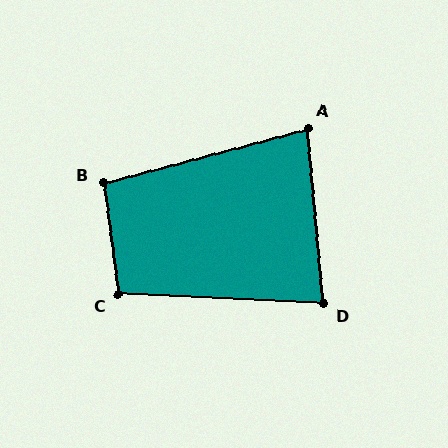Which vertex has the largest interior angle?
C, at approximately 100 degrees.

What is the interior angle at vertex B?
Approximately 97 degrees (obtuse).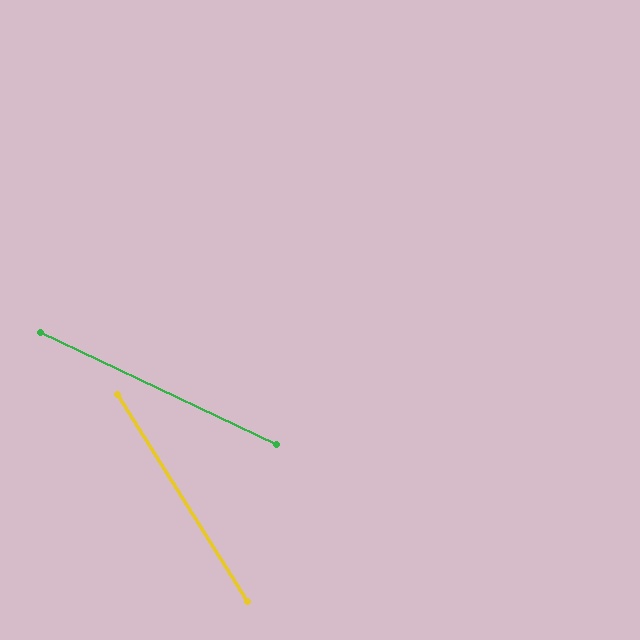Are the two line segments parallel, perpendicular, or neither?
Neither parallel nor perpendicular — they differ by about 33°.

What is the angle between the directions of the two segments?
Approximately 33 degrees.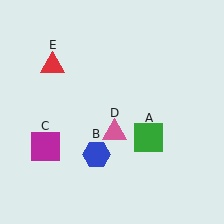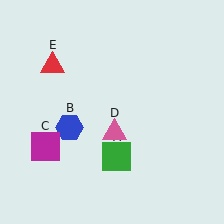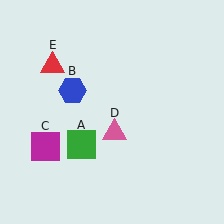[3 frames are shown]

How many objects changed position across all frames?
2 objects changed position: green square (object A), blue hexagon (object B).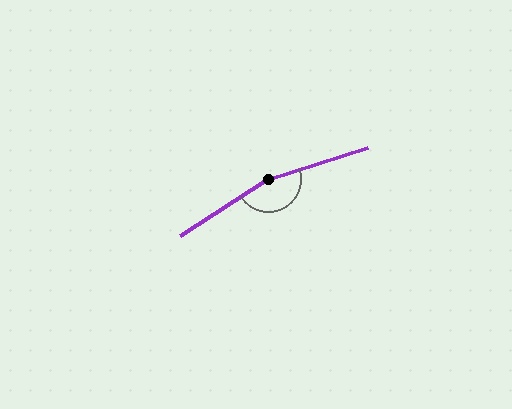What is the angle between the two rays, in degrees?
Approximately 164 degrees.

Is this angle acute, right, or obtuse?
It is obtuse.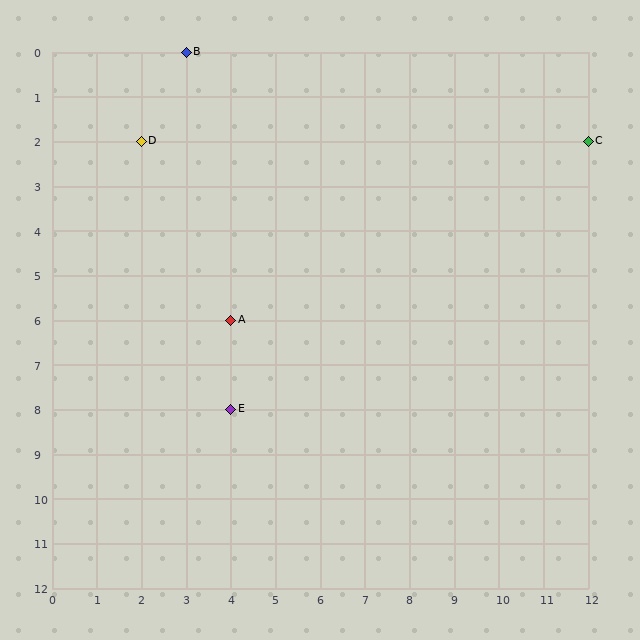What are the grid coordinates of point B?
Point B is at grid coordinates (3, 0).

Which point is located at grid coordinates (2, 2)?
Point D is at (2, 2).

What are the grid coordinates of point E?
Point E is at grid coordinates (4, 8).